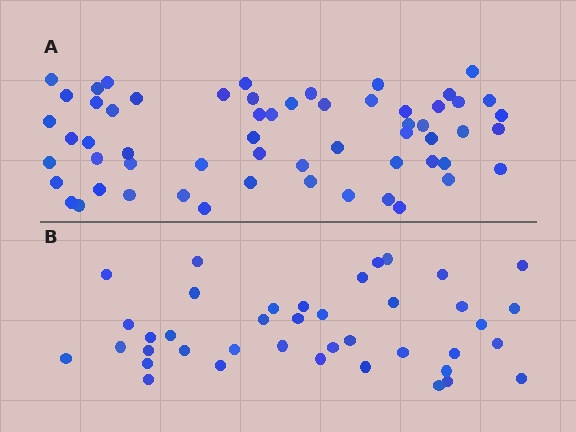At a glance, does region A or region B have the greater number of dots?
Region A (the top region) has more dots.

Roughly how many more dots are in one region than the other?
Region A has approximately 20 more dots than region B.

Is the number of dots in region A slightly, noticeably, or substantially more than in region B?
Region A has substantially more. The ratio is roughly 1.5 to 1.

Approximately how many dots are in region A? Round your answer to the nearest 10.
About 60 dots. (The exact count is 59, which rounds to 60.)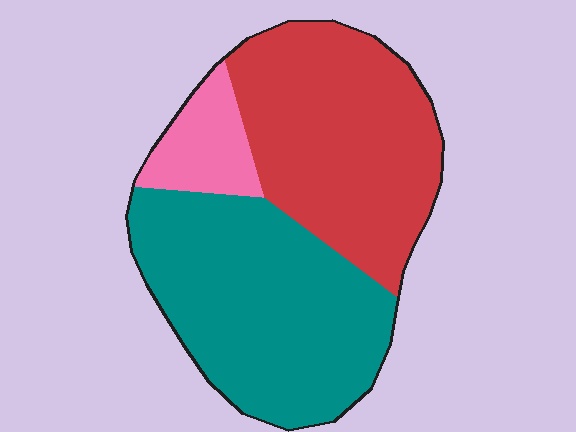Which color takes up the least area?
Pink, at roughly 10%.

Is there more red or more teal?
Teal.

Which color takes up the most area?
Teal, at roughly 45%.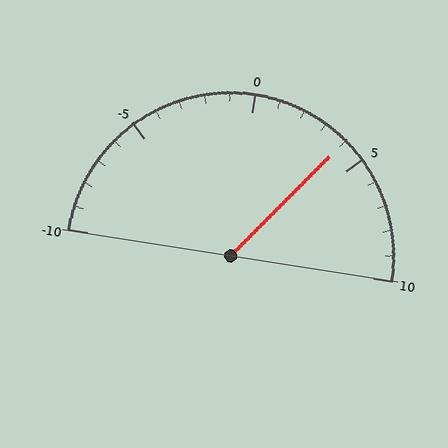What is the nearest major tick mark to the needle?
The nearest major tick mark is 5.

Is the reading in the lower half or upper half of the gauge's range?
The reading is in the upper half of the range (-10 to 10).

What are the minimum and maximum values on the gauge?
The gauge ranges from -10 to 10.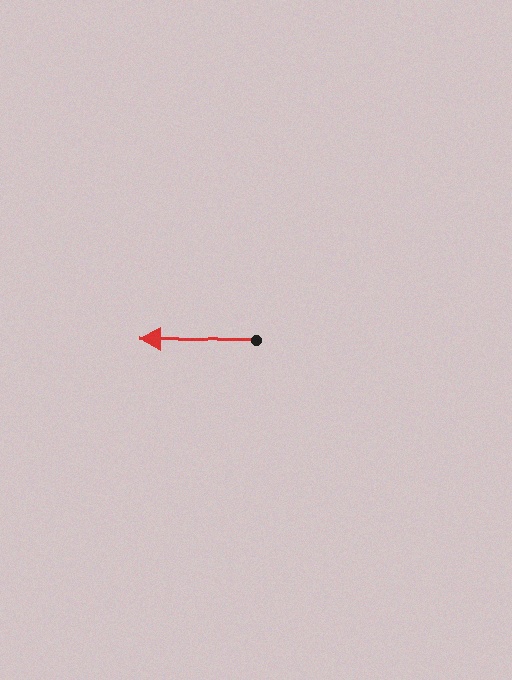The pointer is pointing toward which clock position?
Roughly 9 o'clock.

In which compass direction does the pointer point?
West.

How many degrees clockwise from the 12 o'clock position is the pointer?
Approximately 271 degrees.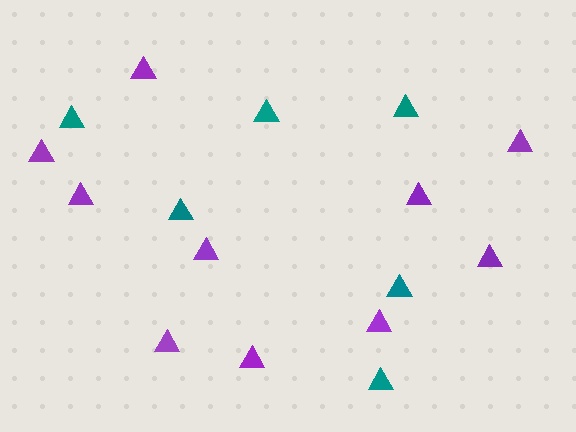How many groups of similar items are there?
There are 2 groups: one group of purple triangles (10) and one group of teal triangles (6).